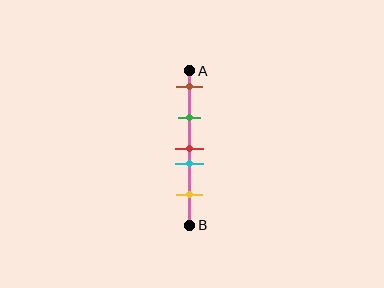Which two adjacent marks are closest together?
The red and cyan marks are the closest adjacent pair.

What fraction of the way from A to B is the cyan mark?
The cyan mark is approximately 60% (0.6) of the way from A to B.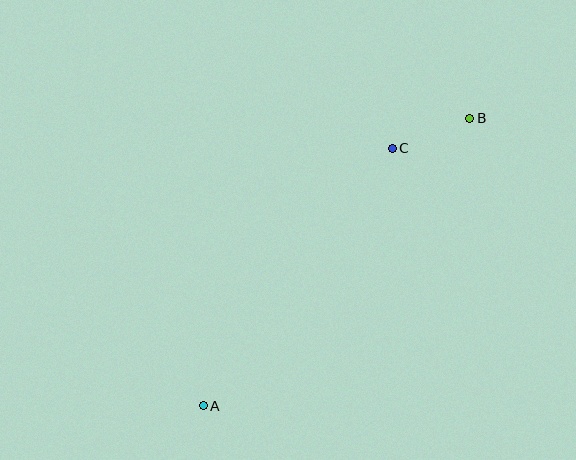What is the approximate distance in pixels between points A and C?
The distance between A and C is approximately 319 pixels.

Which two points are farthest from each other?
Points A and B are farthest from each other.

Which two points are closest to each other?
Points B and C are closest to each other.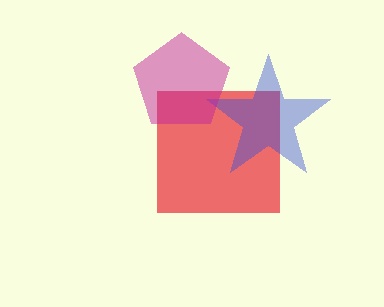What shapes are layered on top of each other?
The layered shapes are: a red square, a blue star, a magenta pentagon.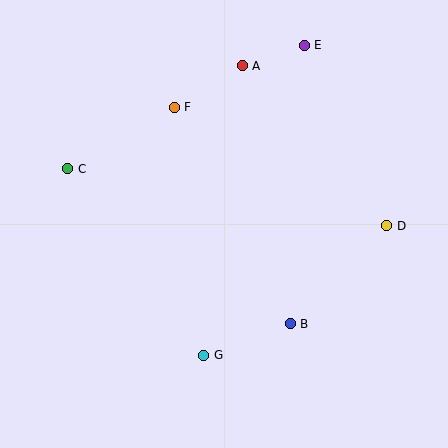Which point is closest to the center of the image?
Point B at (290, 324) is closest to the center.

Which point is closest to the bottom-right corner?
Point B is closest to the bottom-right corner.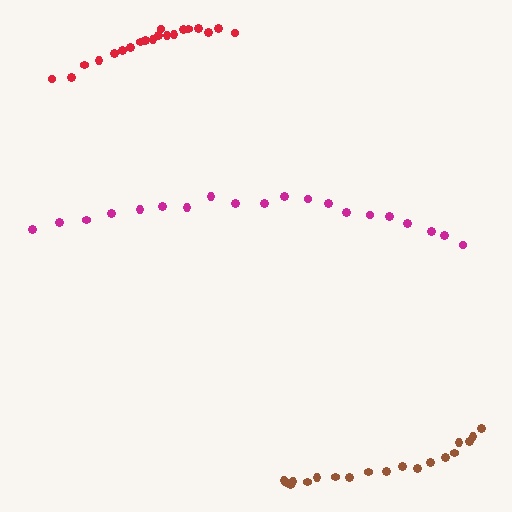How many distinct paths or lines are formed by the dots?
There are 3 distinct paths.